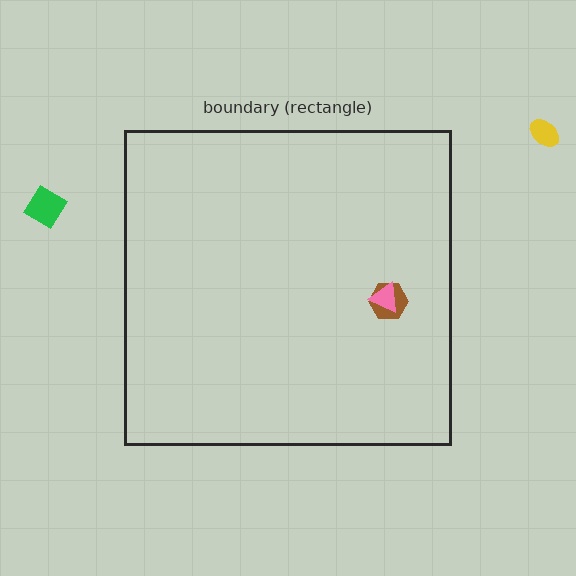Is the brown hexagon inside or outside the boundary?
Inside.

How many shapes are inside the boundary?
2 inside, 2 outside.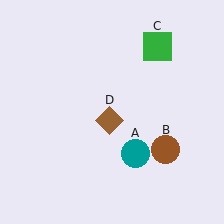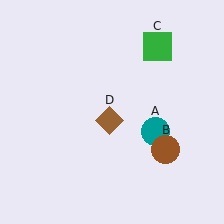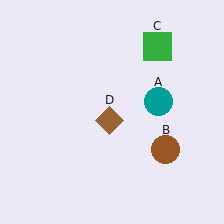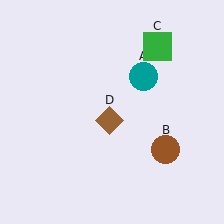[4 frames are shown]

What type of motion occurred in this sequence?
The teal circle (object A) rotated counterclockwise around the center of the scene.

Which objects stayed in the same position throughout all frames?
Brown circle (object B) and green square (object C) and brown diamond (object D) remained stationary.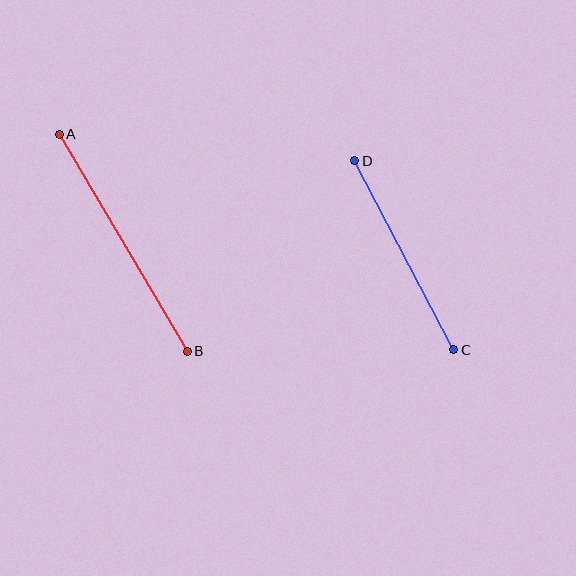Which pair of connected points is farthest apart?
Points A and B are farthest apart.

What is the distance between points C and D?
The distance is approximately 213 pixels.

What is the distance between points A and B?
The distance is approximately 252 pixels.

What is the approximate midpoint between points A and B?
The midpoint is at approximately (123, 243) pixels.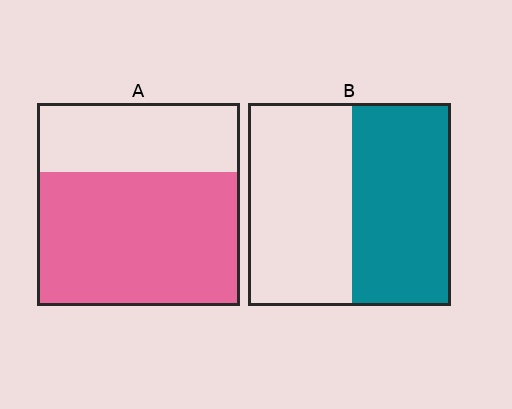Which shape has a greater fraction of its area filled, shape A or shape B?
Shape A.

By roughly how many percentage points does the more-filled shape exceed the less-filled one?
By roughly 15 percentage points (A over B).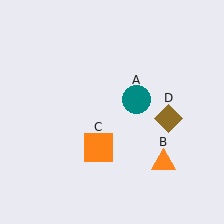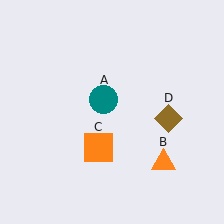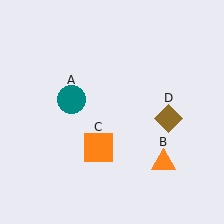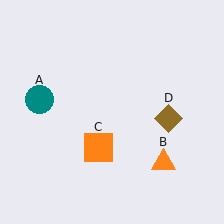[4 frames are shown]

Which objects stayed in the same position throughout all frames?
Orange triangle (object B) and orange square (object C) and brown diamond (object D) remained stationary.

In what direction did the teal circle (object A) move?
The teal circle (object A) moved left.